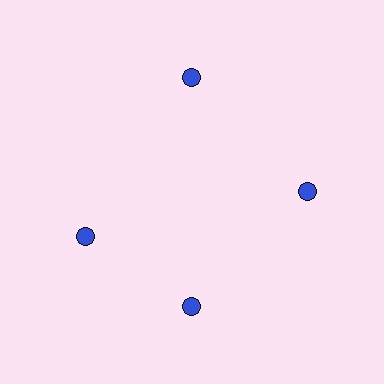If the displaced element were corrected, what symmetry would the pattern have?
It would have 4-fold rotational symmetry — the pattern would map onto itself every 90 degrees.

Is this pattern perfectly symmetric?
No. The 4 blue circles are arranged in a ring, but one element near the 9 o'clock position is rotated out of alignment along the ring, breaking the 4-fold rotational symmetry.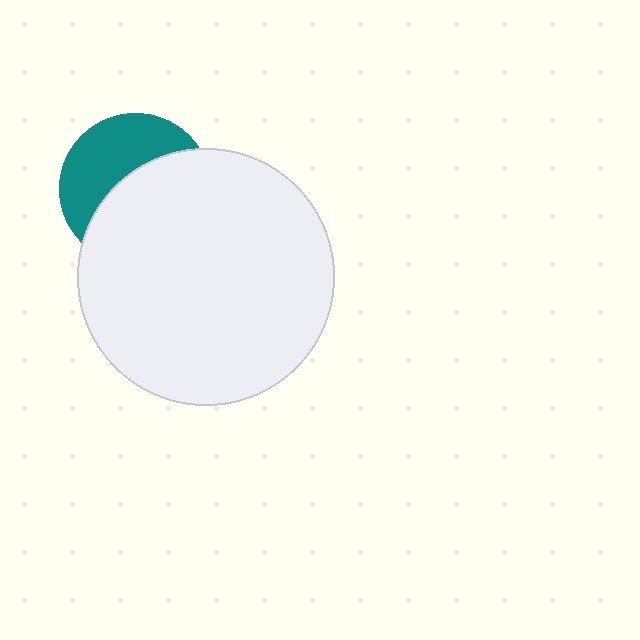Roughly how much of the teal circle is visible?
A small part of it is visible (roughly 43%).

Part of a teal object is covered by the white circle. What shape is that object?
It is a circle.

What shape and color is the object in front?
The object in front is a white circle.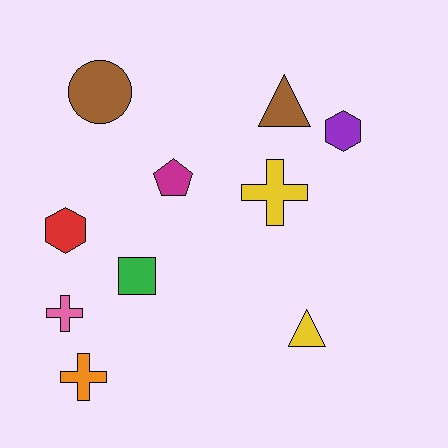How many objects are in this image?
There are 10 objects.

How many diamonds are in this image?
There are no diamonds.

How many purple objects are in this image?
There is 1 purple object.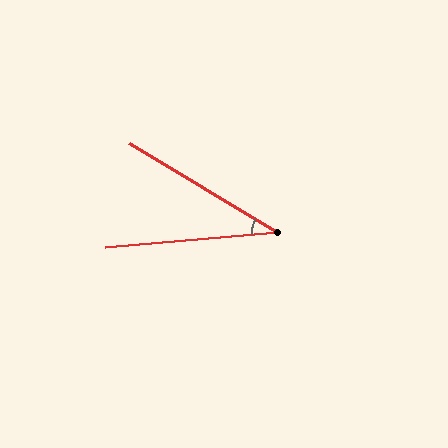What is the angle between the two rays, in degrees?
Approximately 36 degrees.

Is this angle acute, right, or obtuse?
It is acute.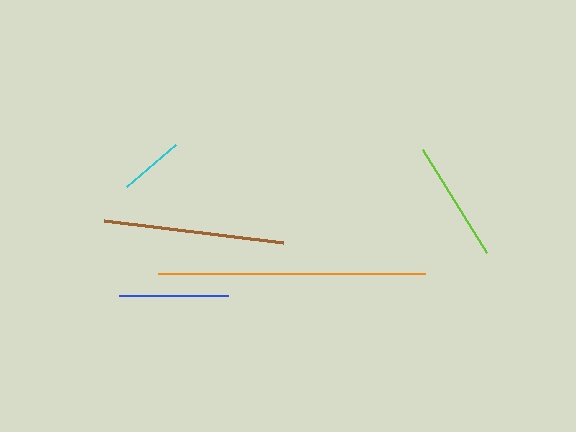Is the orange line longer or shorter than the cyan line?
The orange line is longer than the cyan line.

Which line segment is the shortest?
The cyan line is the shortest at approximately 64 pixels.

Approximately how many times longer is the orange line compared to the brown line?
The orange line is approximately 1.5 times the length of the brown line.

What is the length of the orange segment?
The orange segment is approximately 267 pixels long.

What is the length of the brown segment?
The brown segment is approximately 180 pixels long.